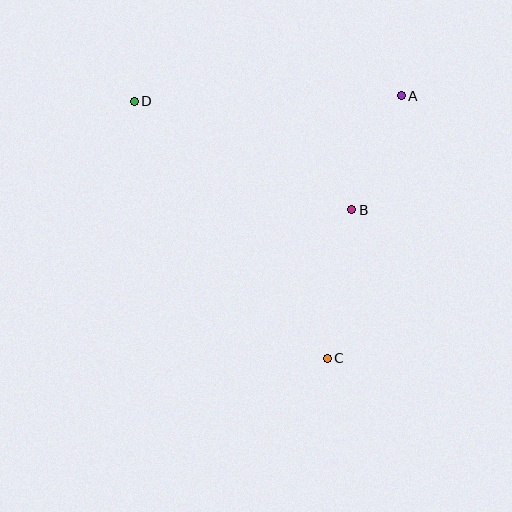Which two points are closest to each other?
Points A and B are closest to each other.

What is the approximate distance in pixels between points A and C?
The distance between A and C is approximately 273 pixels.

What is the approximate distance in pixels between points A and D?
The distance between A and D is approximately 267 pixels.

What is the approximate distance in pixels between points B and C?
The distance between B and C is approximately 150 pixels.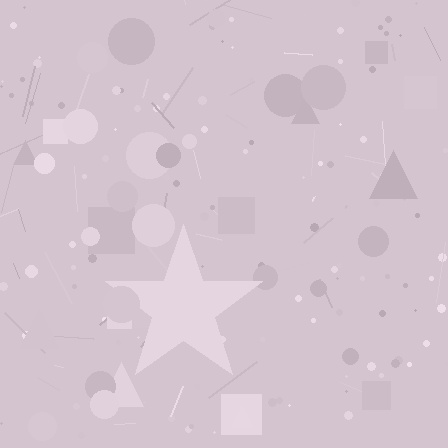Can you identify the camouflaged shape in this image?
The camouflaged shape is a star.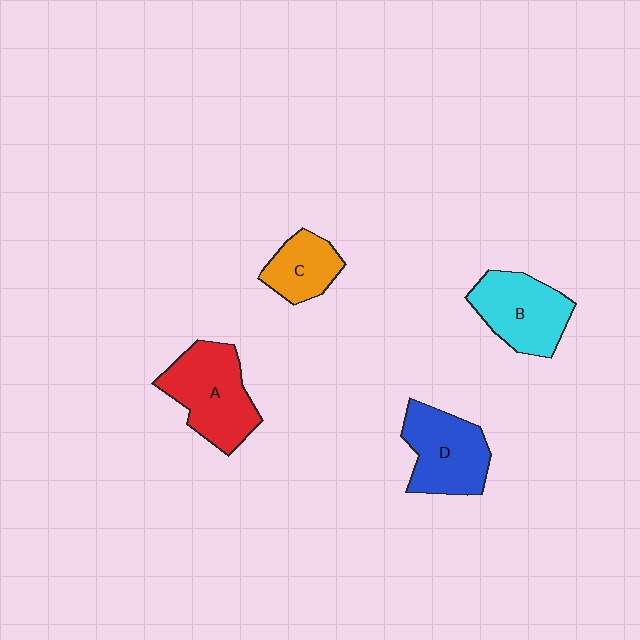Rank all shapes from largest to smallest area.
From largest to smallest: A (red), D (blue), B (cyan), C (orange).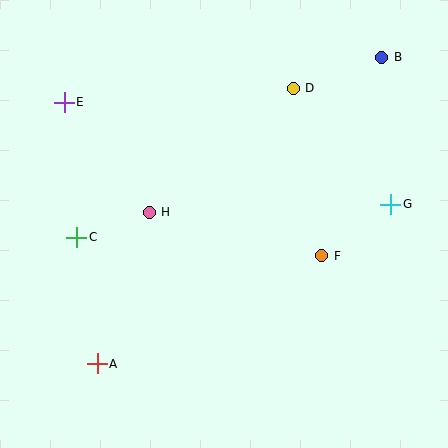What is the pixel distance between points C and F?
The distance between C and F is 246 pixels.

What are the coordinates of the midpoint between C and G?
The midpoint between C and G is at (234, 221).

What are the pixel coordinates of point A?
Point A is at (97, 364).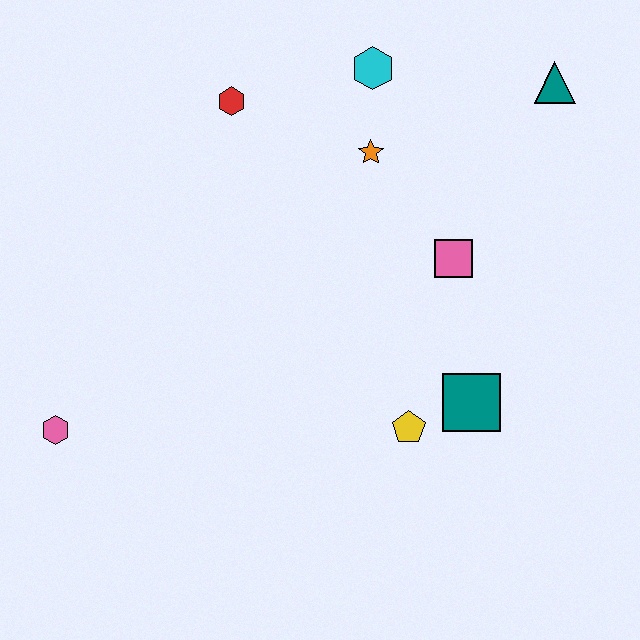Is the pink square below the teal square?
No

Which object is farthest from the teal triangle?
The pink hexagon is farthest from the teal triangle.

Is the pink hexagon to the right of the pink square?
No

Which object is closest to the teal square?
The yellow pentagon is closest to the teal square.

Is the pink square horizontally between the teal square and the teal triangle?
No